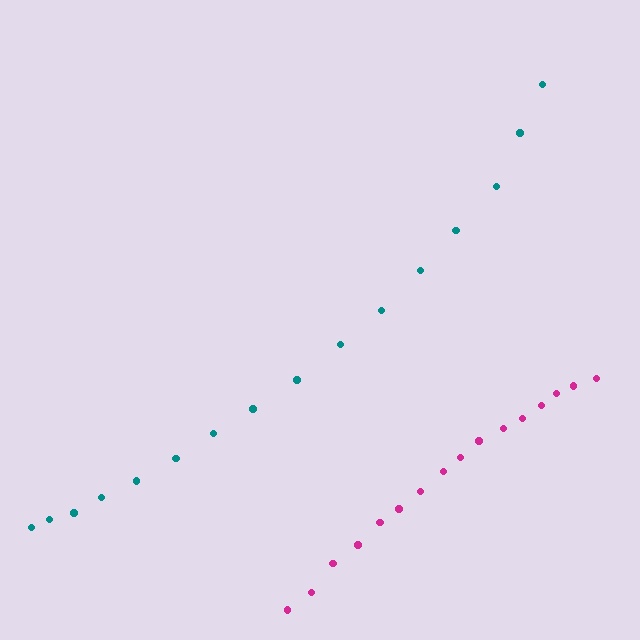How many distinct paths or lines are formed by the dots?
There are 2 distinct paths.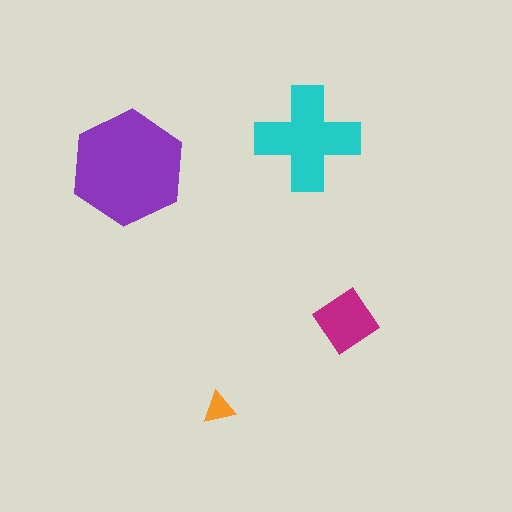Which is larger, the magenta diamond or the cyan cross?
The cyan cross.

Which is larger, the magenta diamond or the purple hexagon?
The purple hexagon.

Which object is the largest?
The purple hexagon.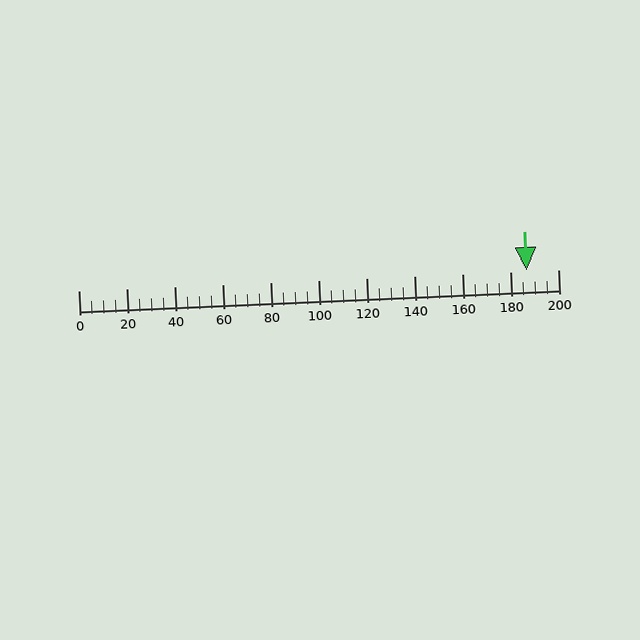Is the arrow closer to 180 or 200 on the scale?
The arrow is closer to 180.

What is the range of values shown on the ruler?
The ruler shows values from 0 to 200.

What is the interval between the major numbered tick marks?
The major tick marks are spaced 20 units apart.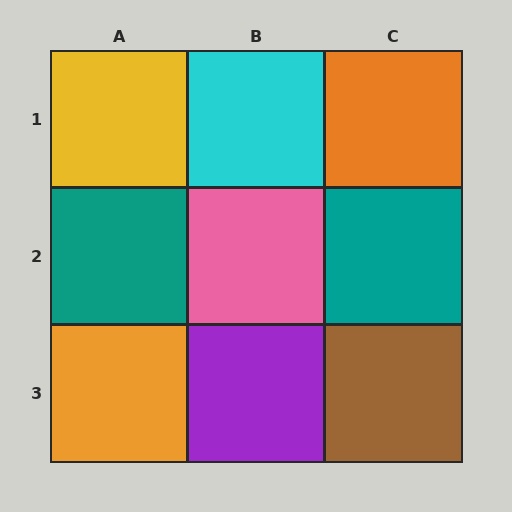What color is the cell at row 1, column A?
Yellow.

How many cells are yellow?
1 cell is yellow.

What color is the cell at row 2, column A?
Teal.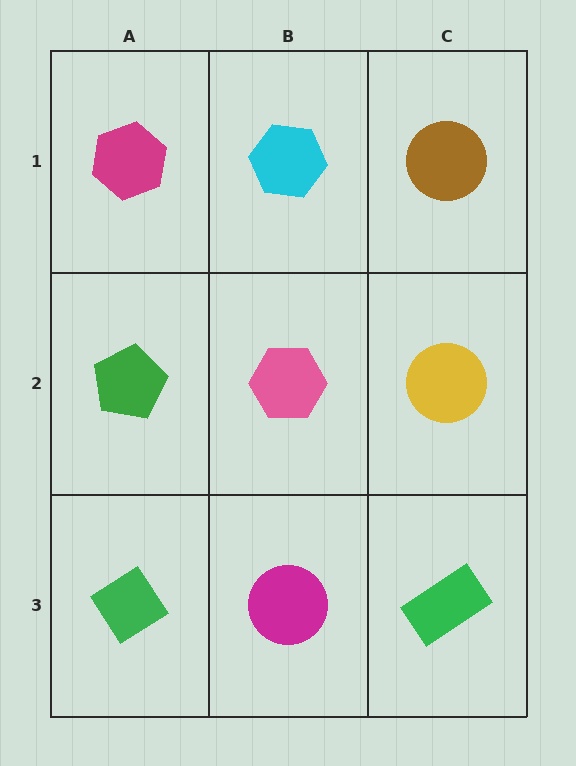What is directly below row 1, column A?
A green pentagon.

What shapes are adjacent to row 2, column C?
A brown circle (row 1, column C), a green rectangle (row 3, column C), a pink hexagon (row 2, column B).